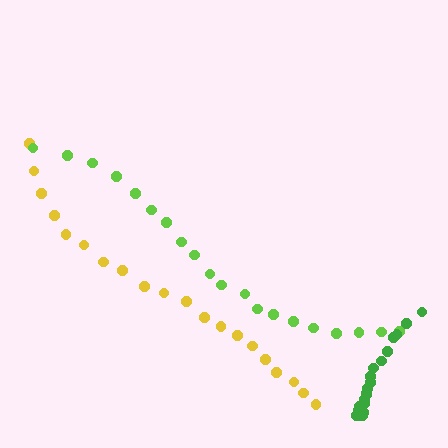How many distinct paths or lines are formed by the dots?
There are 3 distinct paths.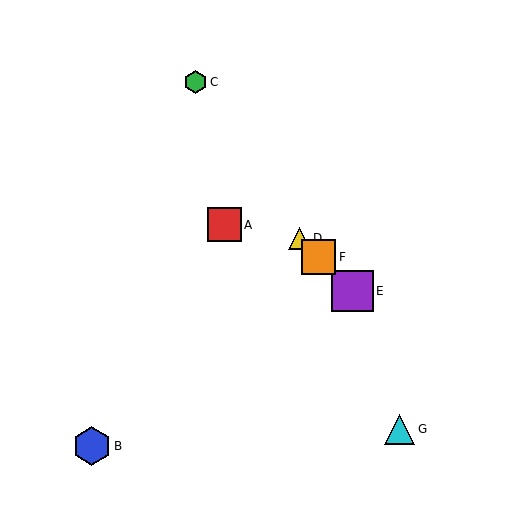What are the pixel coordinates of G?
Object G is at (399, 429).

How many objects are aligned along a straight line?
3 objects (D, E, F) are aligned along a straight line.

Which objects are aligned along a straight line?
Objects D, E, F are aligned along a straight line.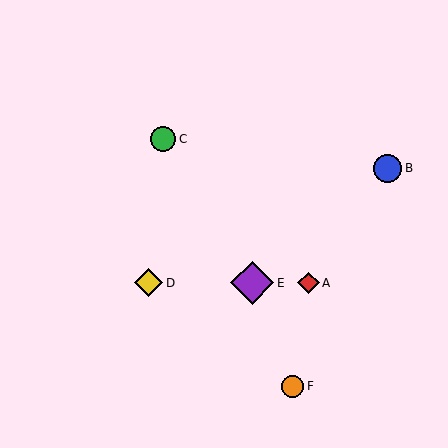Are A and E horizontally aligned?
Yes, both are at y≈283.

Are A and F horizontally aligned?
No, A is at y≈283 and F is at y≈386.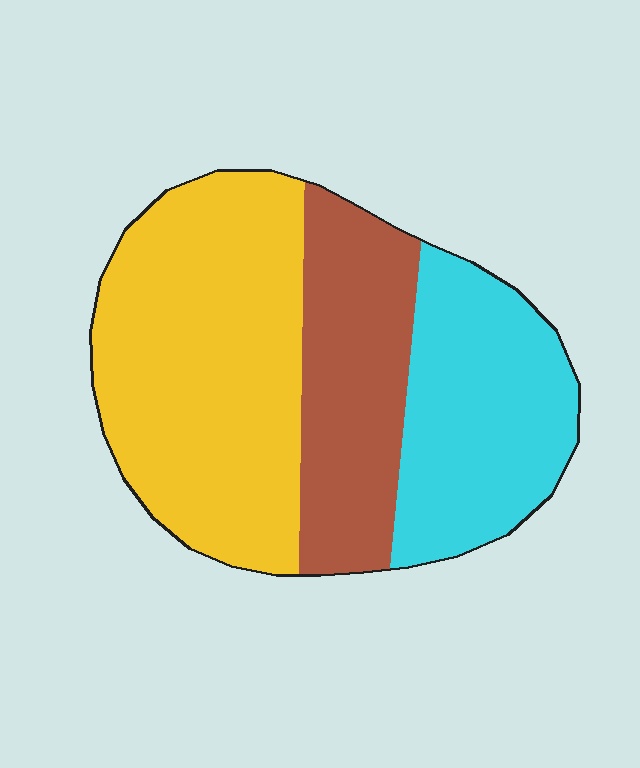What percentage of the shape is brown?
Brown covers about 25% of the shape.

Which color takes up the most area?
Yellow, at roughly 45%.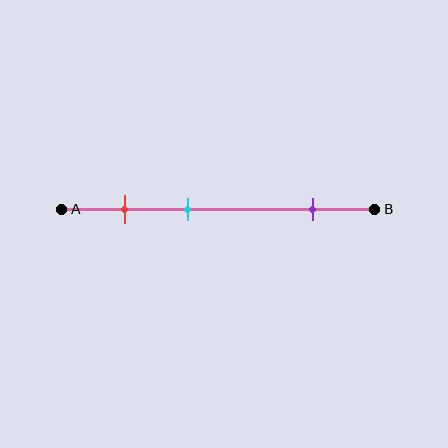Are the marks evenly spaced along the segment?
No, the marks are not evenly spaced.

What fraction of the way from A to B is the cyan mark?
The cyan mark is approximately 40% (0.4) of the way from A to B.